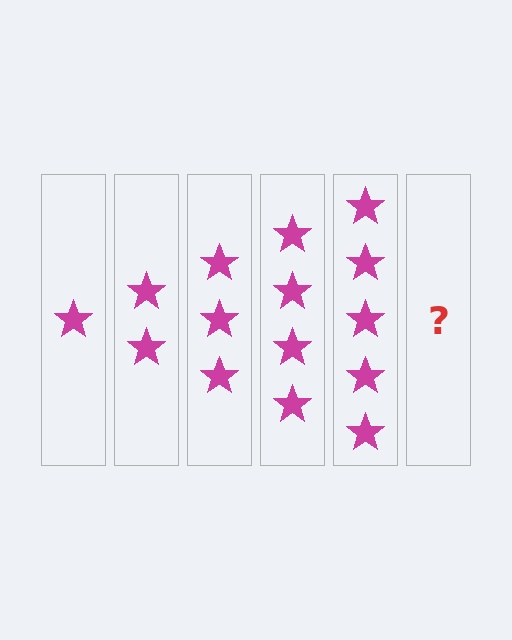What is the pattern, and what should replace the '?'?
The pattern is that each step adds one more star. The '?' should be 6 stars.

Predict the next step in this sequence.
The next step is 6 stars.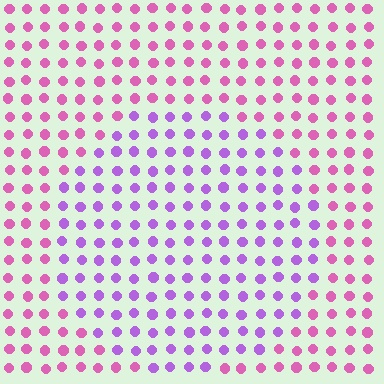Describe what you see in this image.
The image is filled with small pink elements in a uniform arrangement. A circle-shaped region is visible where the elements are tinted to a slightly different hue, forming a subtle color boundary.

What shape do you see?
I see a circle.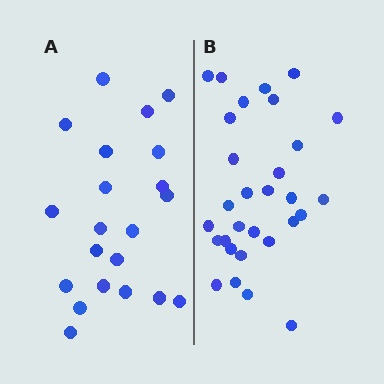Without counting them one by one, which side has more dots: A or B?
Region B (the right region) has more dots.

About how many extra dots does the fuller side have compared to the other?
Region B has roughly 8 or so more dots than region A.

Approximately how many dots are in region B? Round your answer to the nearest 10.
About 30 dots.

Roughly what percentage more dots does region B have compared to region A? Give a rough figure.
About 45% more.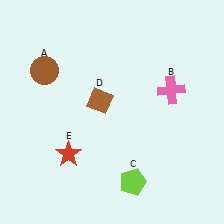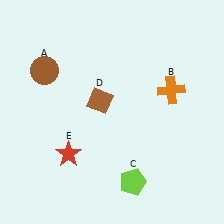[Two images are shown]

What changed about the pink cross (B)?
In Image 1, B is pink. In Image 2, it changed to orange.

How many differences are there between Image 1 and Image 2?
There is 1 difference between the two images.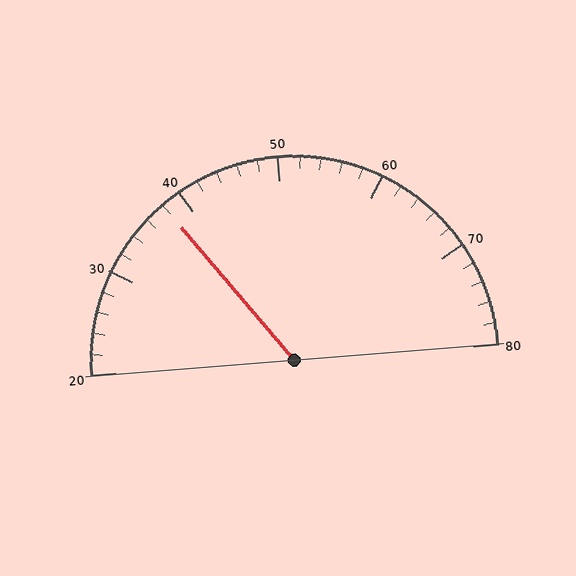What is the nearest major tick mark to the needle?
The nearest major tick mark is 40.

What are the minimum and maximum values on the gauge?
The gauge ranges from 20 to 80.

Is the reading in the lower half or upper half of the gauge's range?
The reading is in the lower half of the range (20 to 80).